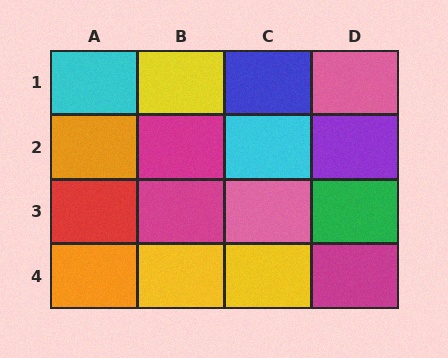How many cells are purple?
1 cell is purple.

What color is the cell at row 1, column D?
Pink.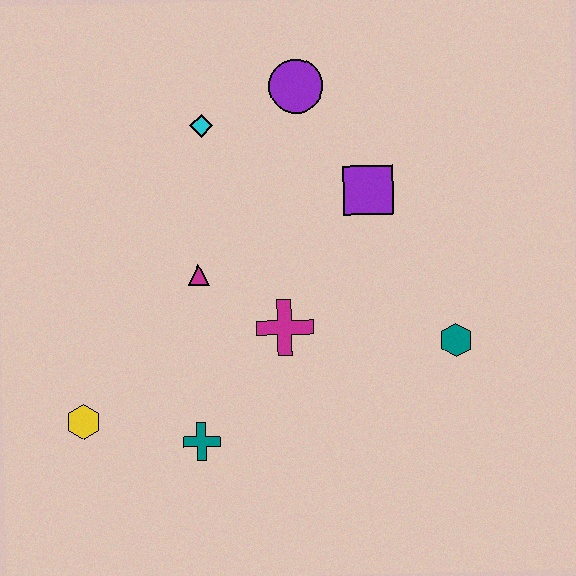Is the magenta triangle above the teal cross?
Yes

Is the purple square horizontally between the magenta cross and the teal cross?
No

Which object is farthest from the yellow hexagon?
The purple circle is farthest from the yellow hexagon.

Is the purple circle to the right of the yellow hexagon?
Yes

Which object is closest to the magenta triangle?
The magenta cross is closest to the magenta triangle.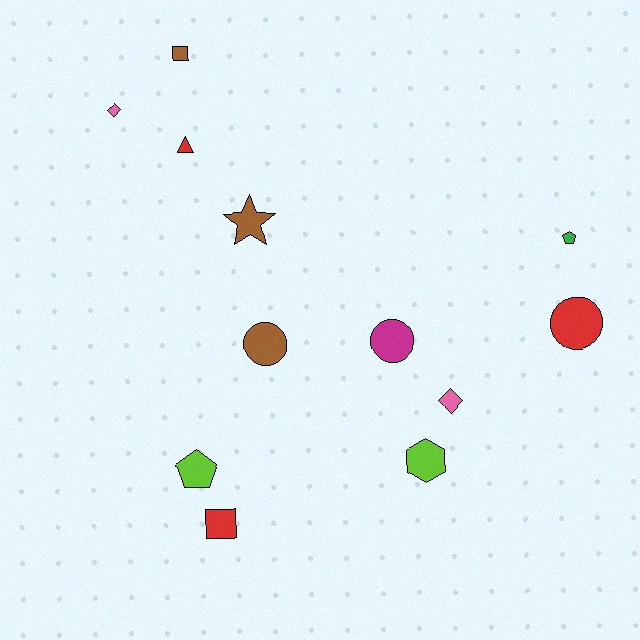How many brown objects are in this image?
There are 3 brown objects.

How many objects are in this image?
There are 12 objects.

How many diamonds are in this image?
There are 2 diamonds.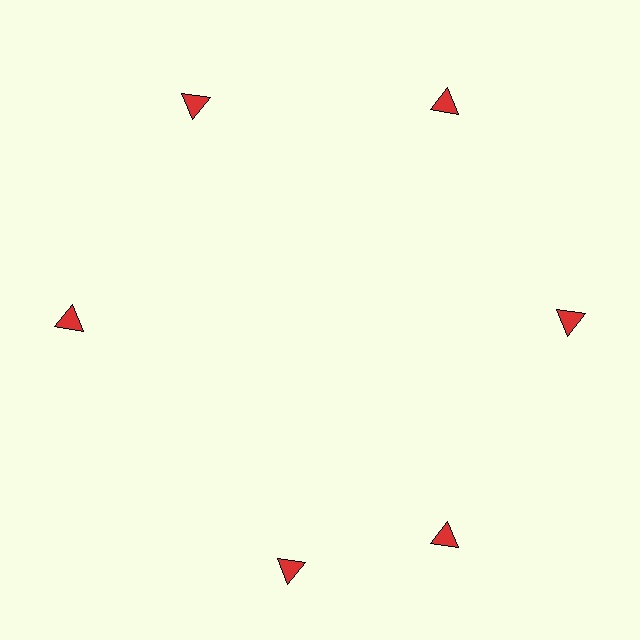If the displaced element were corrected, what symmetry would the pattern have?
It would have 6-fold rotational symmetry — the pattern would map onto itself every 60 degrees.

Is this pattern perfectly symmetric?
No. The 6 red triangles are arranged in a ring, but one element near the 7 o'clock position is rotated out of alignment along the ring, breaking the 6-fold rotational symmetry.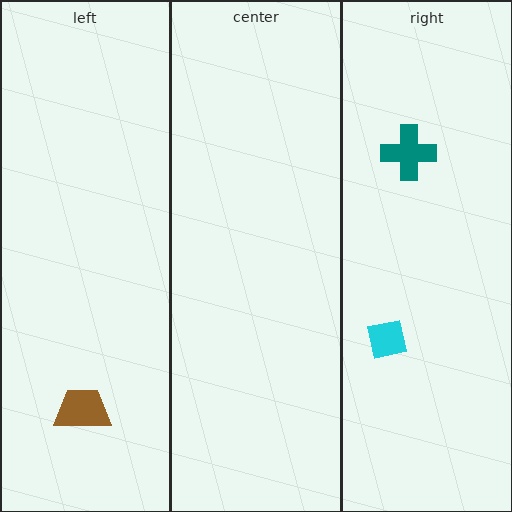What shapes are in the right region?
The cyan square, the teal cross.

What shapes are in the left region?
The brown trapezoid.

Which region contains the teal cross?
The right region.